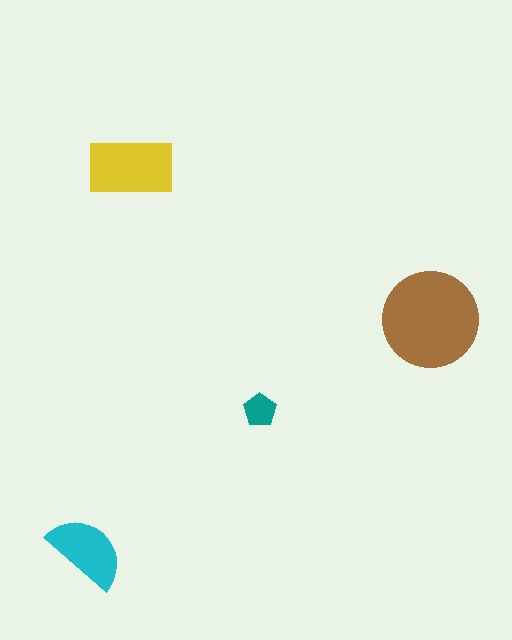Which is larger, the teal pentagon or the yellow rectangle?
The yellow rectangle.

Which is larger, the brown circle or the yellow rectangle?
The brown circle.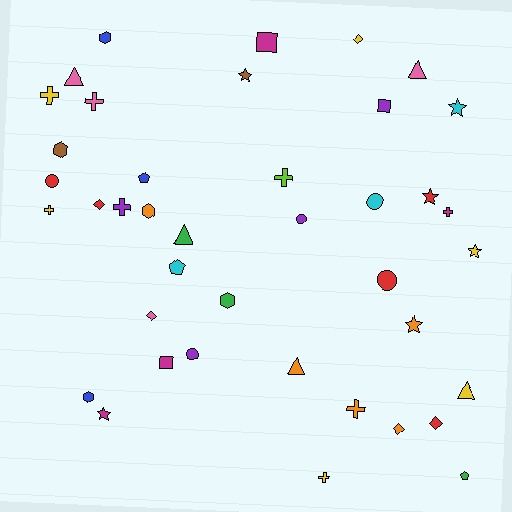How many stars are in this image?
There are 6 stars.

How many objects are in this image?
There are 40 objects.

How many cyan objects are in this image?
There are 3 cyan objects.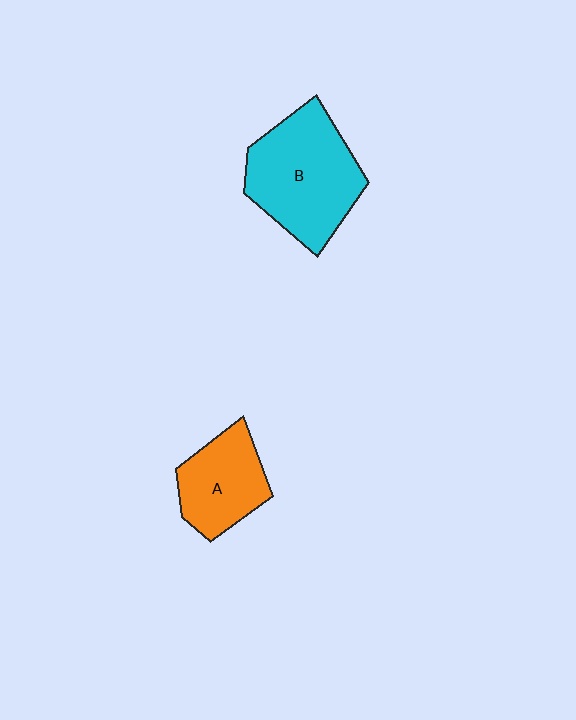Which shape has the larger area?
Shape B (cyan).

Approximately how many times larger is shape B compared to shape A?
Approximately 1.6 times.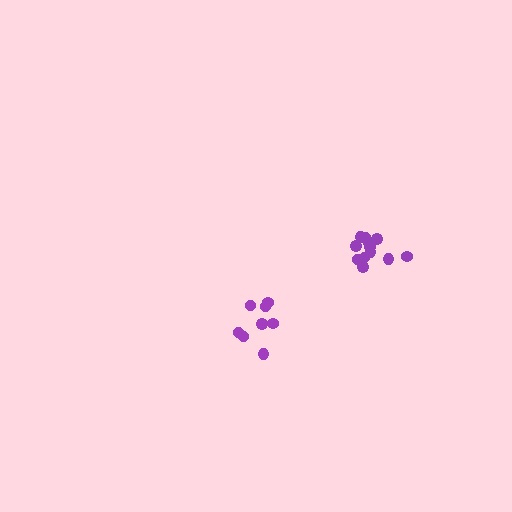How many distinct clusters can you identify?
There are 2 distinct clusters.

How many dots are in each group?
Group 1: 12 dots, Group 2: 8 dots (20 total).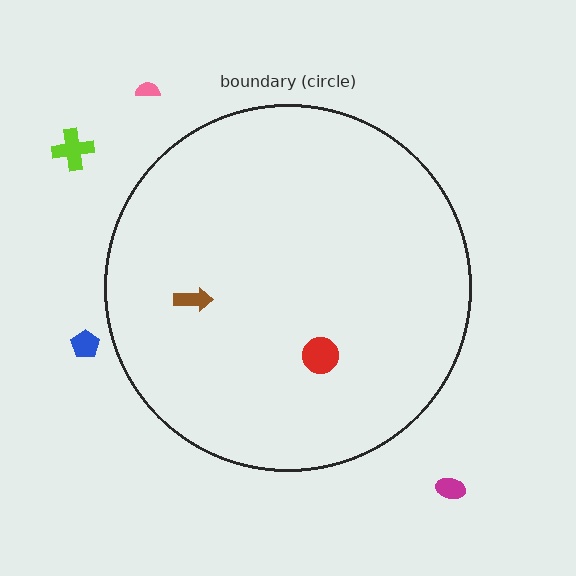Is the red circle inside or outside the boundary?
Inside.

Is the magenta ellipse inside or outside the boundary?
Outside.